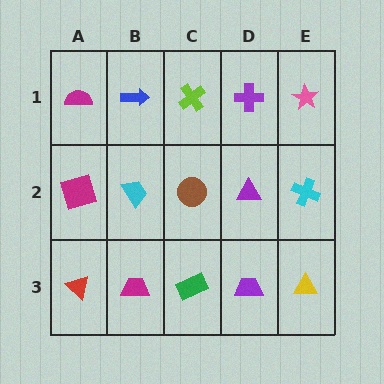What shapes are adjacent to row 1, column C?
A brown circle (row 2, column C), a blue arrow (row 1, column B), a purple cross (row 1, column D).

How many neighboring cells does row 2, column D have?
4.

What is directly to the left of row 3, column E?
A purple trapezoid.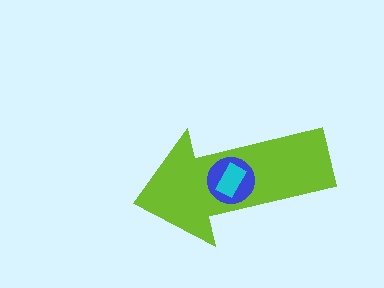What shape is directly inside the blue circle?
The cyan rectangle.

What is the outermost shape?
The lime arrow.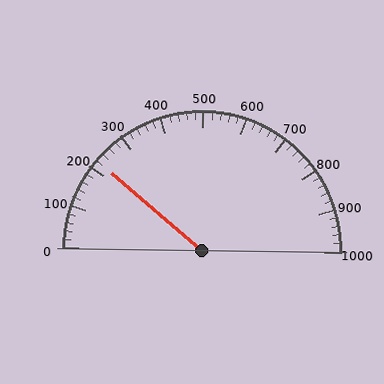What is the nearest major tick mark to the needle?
The nearest major tick mark is 200.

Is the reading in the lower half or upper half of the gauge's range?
The reading is in the lower half of the range (0 to 1000).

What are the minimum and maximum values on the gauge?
The gauge ranges from 0 to 1000.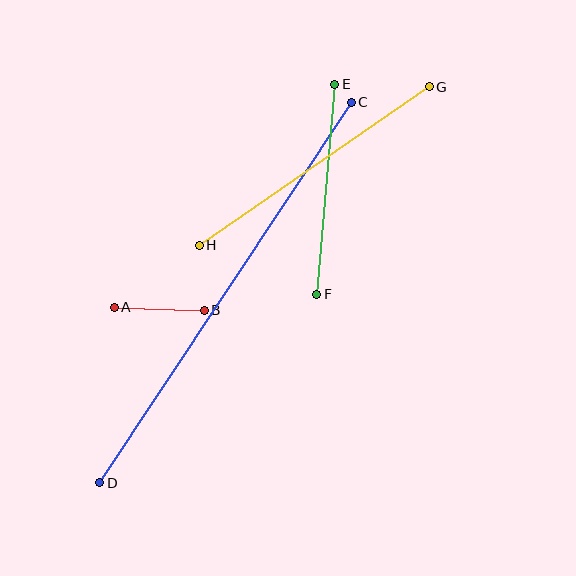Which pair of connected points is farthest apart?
Points C and D are farthest apart.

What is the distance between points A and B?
The distance is approximately 90 pixels.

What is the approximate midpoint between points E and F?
The midpoint is at approximately (326, 189) pixels.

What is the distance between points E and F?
The distance is approximately 211 pixels.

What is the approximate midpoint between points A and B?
The midpoint is at approximately (159, 309) pixels.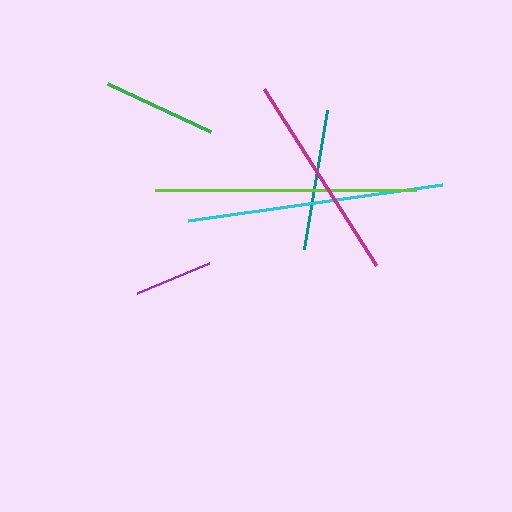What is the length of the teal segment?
The teal segment is approximately 141 pixels long.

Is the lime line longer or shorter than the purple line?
The lime line is longer than the purple line.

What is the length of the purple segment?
The purple segment is approximately 79 pixels long.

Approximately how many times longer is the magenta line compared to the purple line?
The magenta line is approximately 2.6 times the length of the purple line.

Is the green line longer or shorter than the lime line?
The lime line is longer than the green line.